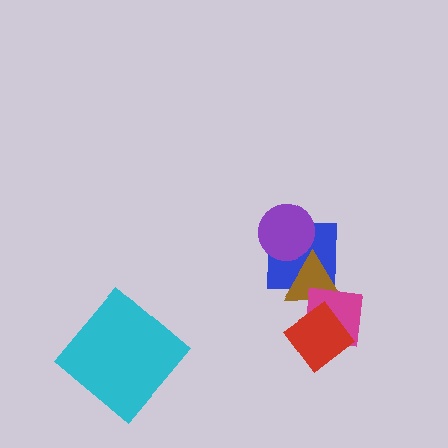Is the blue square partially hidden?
Yes, it is partially covered by another shape.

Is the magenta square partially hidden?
Yes, it is partially covered by another shape.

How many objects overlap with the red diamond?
1 object overlaps with the red diamond.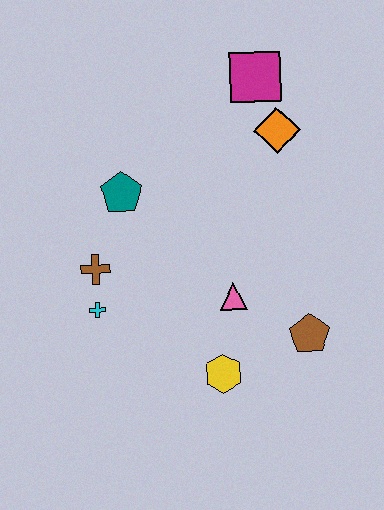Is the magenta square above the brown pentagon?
Yes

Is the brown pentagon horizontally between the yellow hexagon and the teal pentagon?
No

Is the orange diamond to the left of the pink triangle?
No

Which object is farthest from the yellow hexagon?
The magenta square is farthest from the yellow hexagon.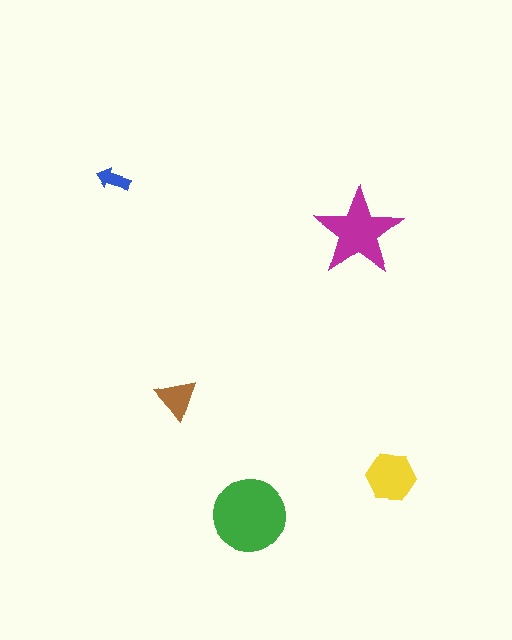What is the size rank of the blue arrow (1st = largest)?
5th.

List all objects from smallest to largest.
The blue arrow, the brown triangle, the yellow hexagon, the magenta star, the green circle.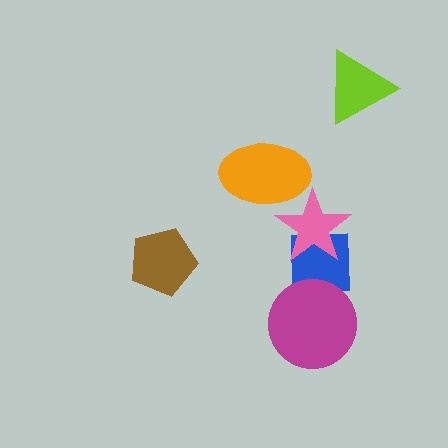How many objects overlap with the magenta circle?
1 object overlaps with the magenta circle.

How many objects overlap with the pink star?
2 objects overlap with the pink star.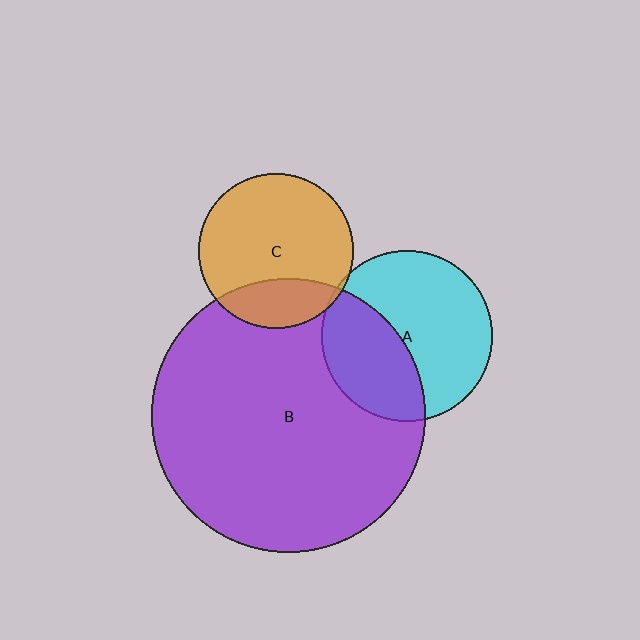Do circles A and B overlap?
Yes.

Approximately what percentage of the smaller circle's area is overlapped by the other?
Approximately 40%.